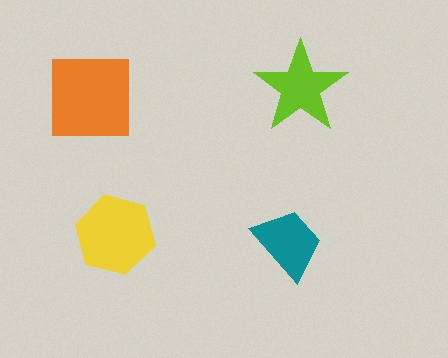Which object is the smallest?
The teal trapezoid.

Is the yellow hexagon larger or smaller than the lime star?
Larger.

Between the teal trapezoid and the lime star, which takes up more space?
The lime star.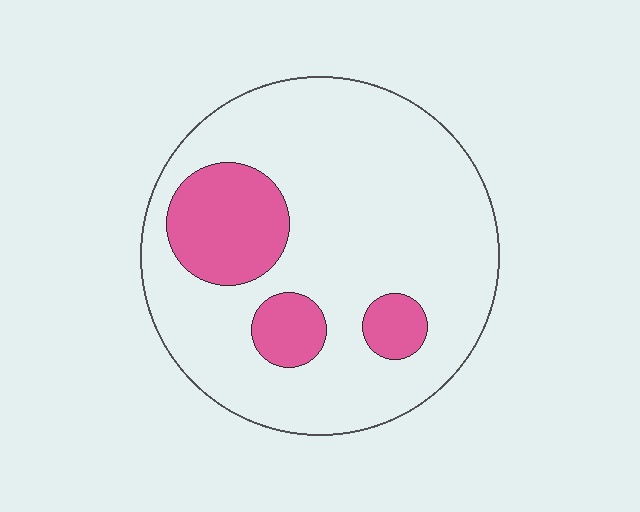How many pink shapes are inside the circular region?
3.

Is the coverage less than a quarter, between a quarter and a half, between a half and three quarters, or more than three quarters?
Less than a quarter.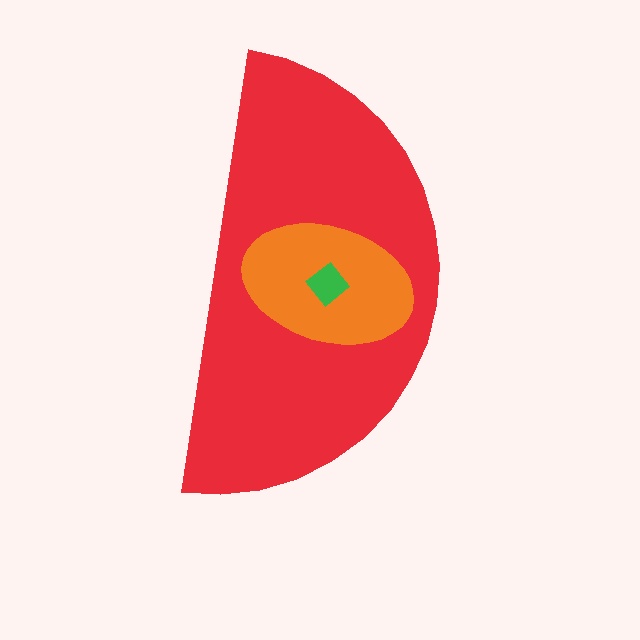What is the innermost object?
The green diamond.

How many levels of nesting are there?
3.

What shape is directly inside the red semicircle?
The orange ellipse.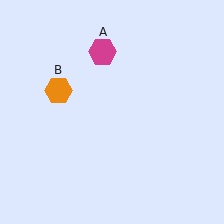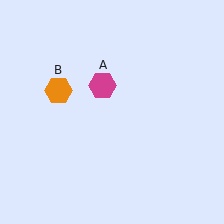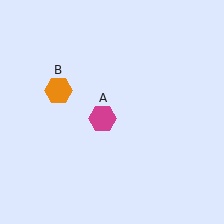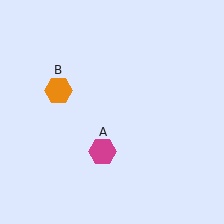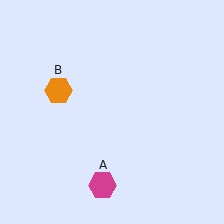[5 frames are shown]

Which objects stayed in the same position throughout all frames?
Orange hexagon (object B) remained stationary.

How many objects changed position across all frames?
1 object changed position: magenta hexagon (object A).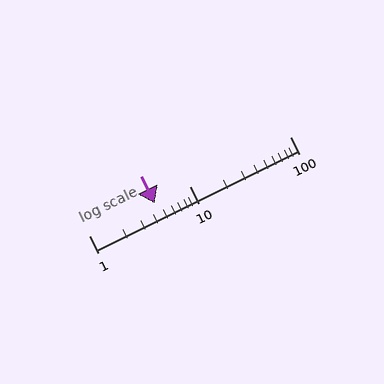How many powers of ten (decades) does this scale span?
The scale spans 2 decades, from 1 to 100.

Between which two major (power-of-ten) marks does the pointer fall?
The pointer is between 1 and 10.